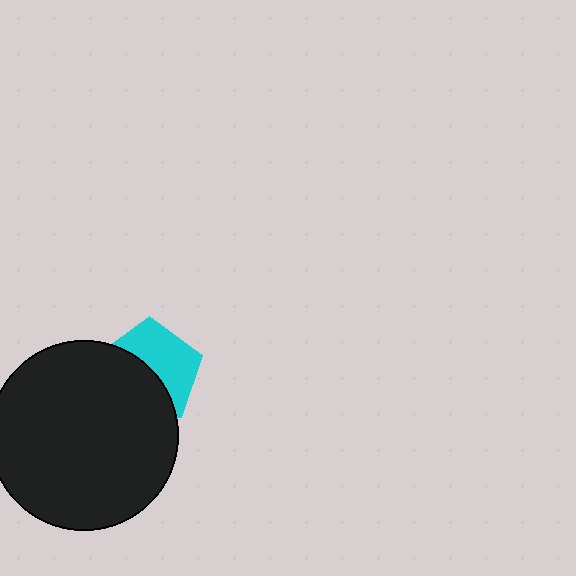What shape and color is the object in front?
The object in front is a black circle.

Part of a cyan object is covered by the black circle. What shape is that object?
It is a pentagon.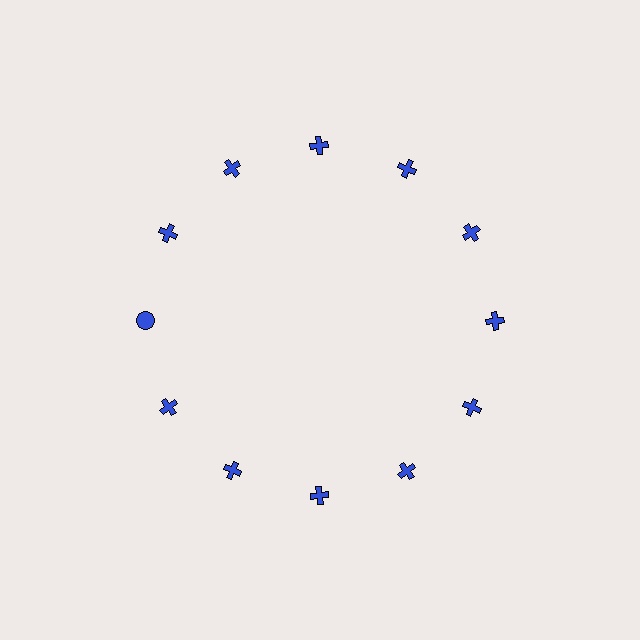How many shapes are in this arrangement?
There are 12 shapes arranged in a ring pattern.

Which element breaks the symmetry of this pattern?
The blue circle at roughly the 9 o'clock position breaks the symmetry. All other shapes are blue crosses.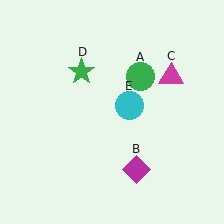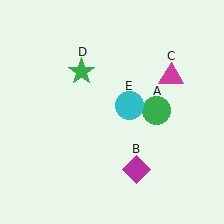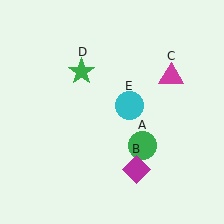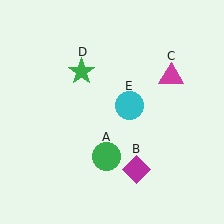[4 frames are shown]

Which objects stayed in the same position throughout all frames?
Magenta diamond (object B) and magenta triangle (object C) and green star (object D) and cyan circle (object E) remained stationary.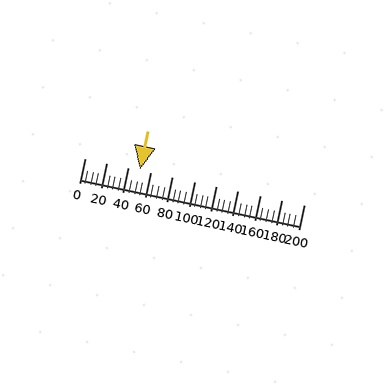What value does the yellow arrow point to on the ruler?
The yellow arrow points to approximately 50.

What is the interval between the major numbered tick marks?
The major tick marks are spaced 20 units apart.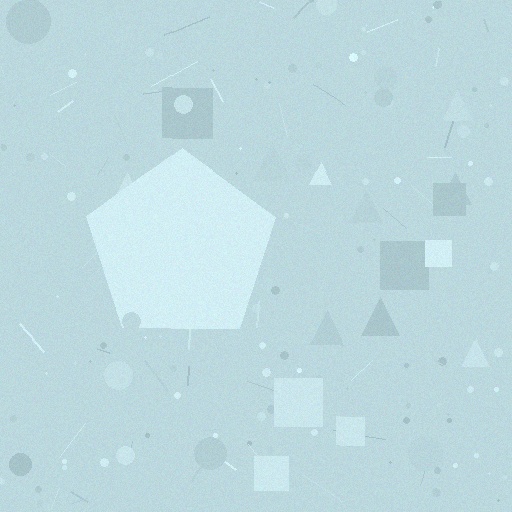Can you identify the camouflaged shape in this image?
The camouflaged shape is a pentagon.